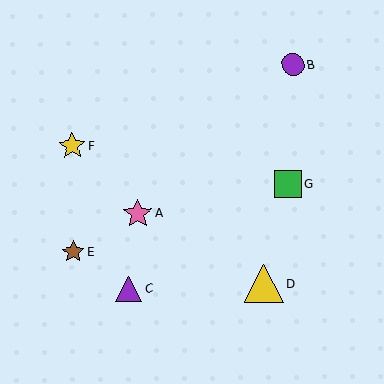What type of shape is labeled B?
Shape B is a purple circle.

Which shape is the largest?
The yellow triangle (labeled D) is the largest.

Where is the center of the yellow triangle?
The center of the yellow triangle is at (264, 284).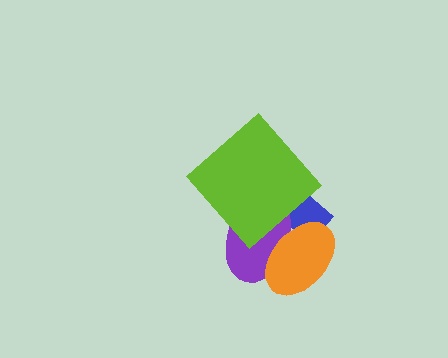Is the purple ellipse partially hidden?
Yes, it is partially covered by another shape.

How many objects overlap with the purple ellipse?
3 objects overlap with the purple ellipse.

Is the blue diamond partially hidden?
Yes, it is partially covered by another shape.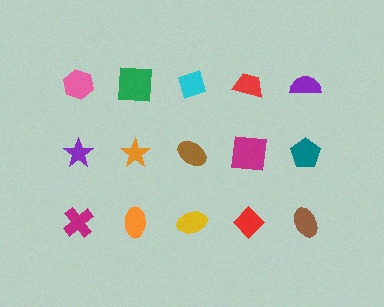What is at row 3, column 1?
A magenta cross.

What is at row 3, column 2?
An orange ellipse.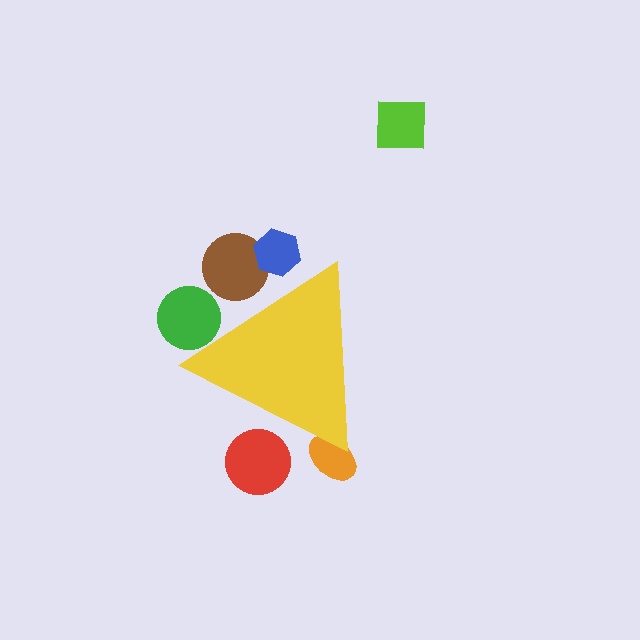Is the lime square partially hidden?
No, the lime square is fully visible.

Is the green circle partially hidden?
Yes, the green circle is partially hidden behind the yellow triangle.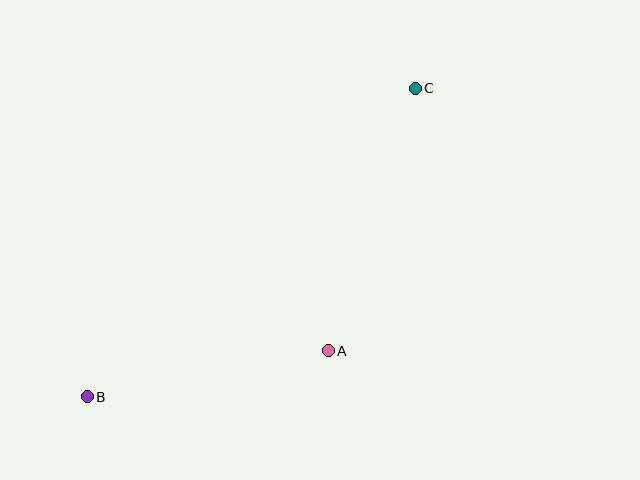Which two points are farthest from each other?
Points B and C are farthest from each other.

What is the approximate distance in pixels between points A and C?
The distance between A and C is approximately 276 pixels.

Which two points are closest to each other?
Points A and B are closest to each other.